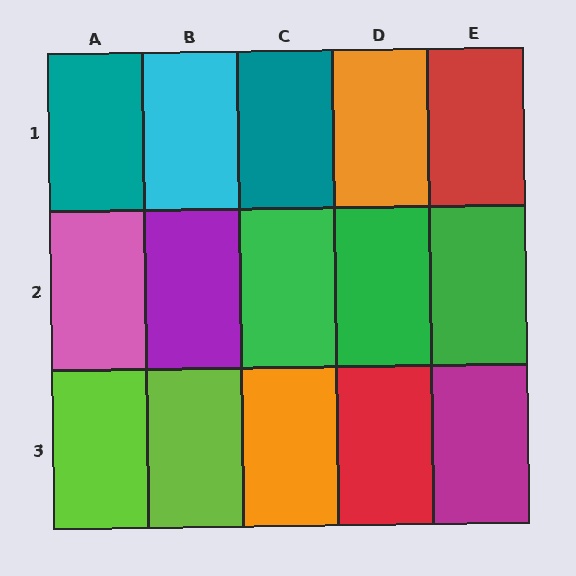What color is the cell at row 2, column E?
Green.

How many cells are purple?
1 cell is purple.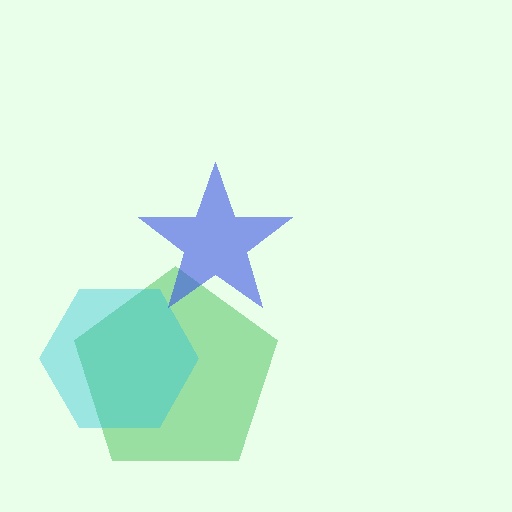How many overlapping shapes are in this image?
There are 3 overlapping shapes in the image.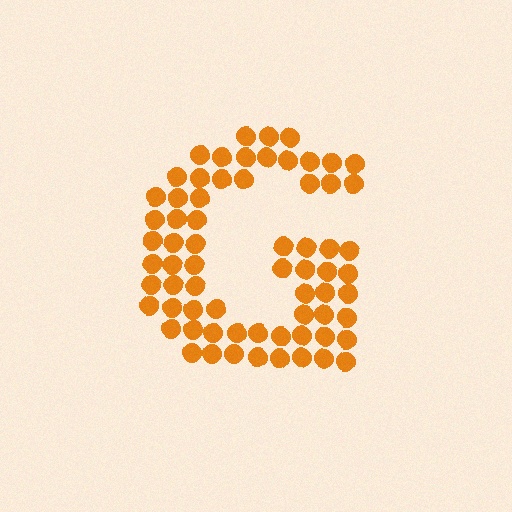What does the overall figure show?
The overall figure shows the letter G.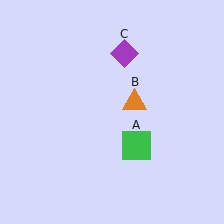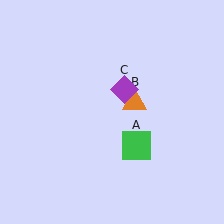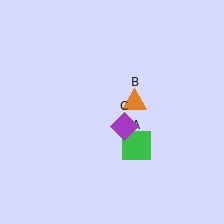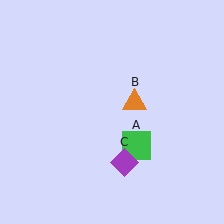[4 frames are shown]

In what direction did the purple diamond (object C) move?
The purple diamond (object C) moved down.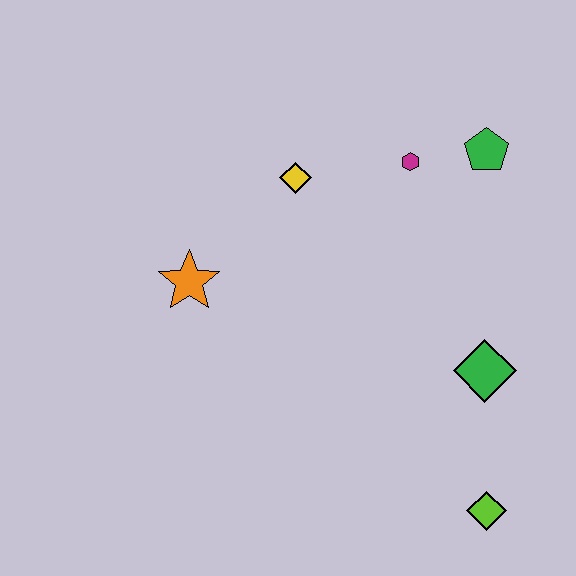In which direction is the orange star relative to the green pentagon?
The orange star is to the left of the green pentagon.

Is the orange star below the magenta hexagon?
Yes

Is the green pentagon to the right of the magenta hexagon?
Yes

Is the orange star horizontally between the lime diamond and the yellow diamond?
No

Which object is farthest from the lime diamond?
The yellow diamond is farthest from the lime diamond.